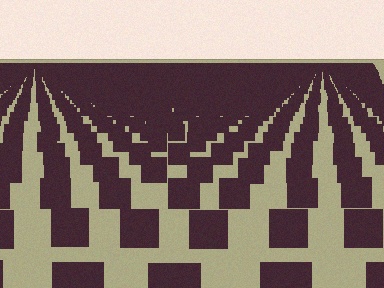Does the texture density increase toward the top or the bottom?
Density increases toward the top.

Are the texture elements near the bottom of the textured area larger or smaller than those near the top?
Larger. Near the bottom, elements are closer to the viewer and appear at a bigger on-screen size.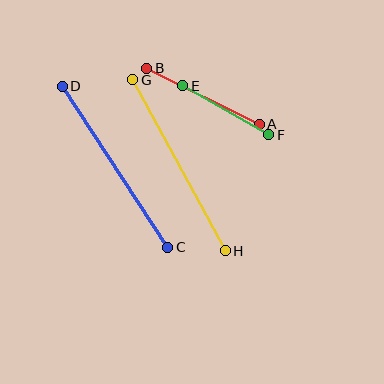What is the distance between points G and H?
The distance is approximately 194 pixels.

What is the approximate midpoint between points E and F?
The midpoint is at approximately (226, 110) pixels.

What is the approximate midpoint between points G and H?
The midpoint is at approximately (179, 165) pixels.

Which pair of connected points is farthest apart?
Points G and H are farthest apart.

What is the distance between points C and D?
The distance is approximately 192 pixels.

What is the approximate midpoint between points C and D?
The midpoint is at approximately (115, 167) pixels.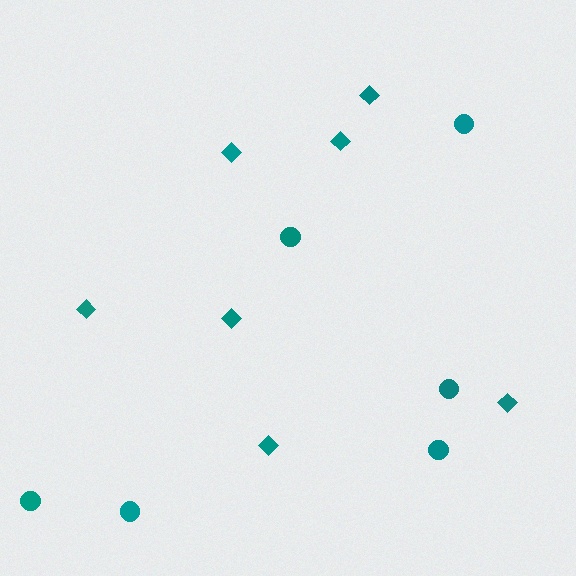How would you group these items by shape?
There are 2 groups: one group of circles (6) and one group of diamonds (7).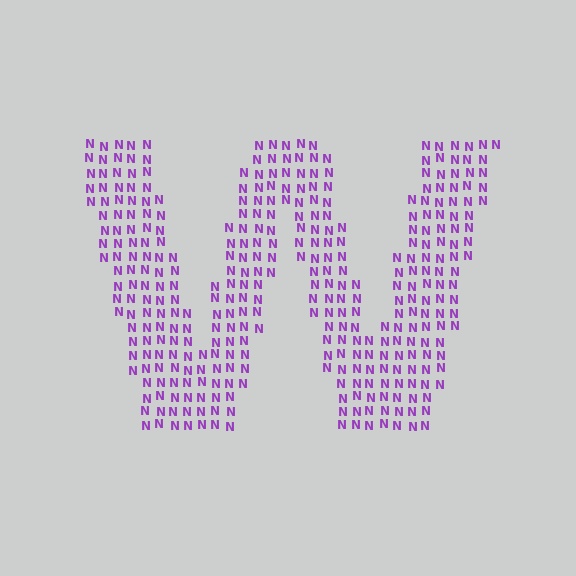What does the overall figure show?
The overall figure shows the letter W.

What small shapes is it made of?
It is made of small letter N's.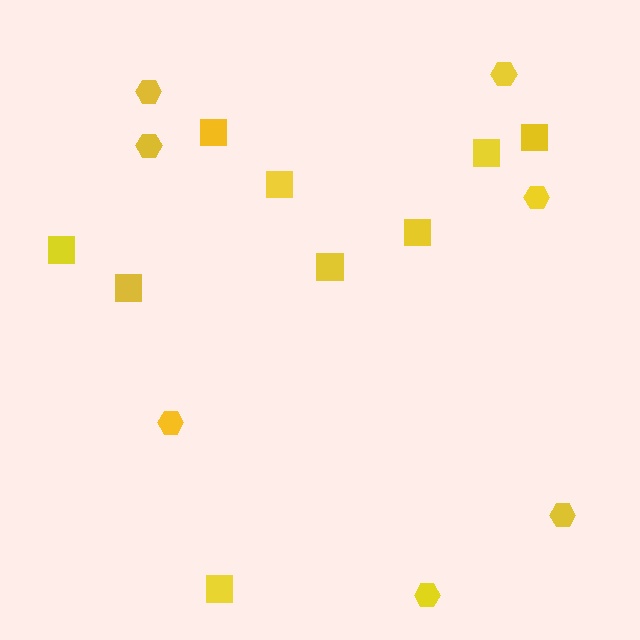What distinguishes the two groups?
There are 2 groups: one group of hexagons (7) and one group of squares (9).